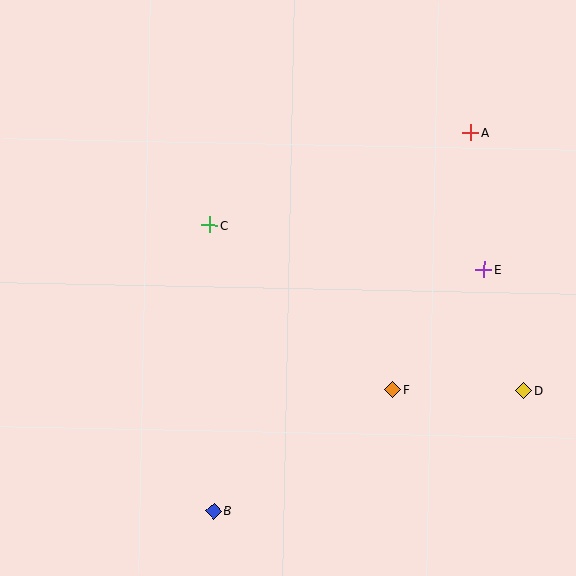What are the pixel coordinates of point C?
Point C is at (210, 225).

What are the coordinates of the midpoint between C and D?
The midpoint between C and D is at (367, 308).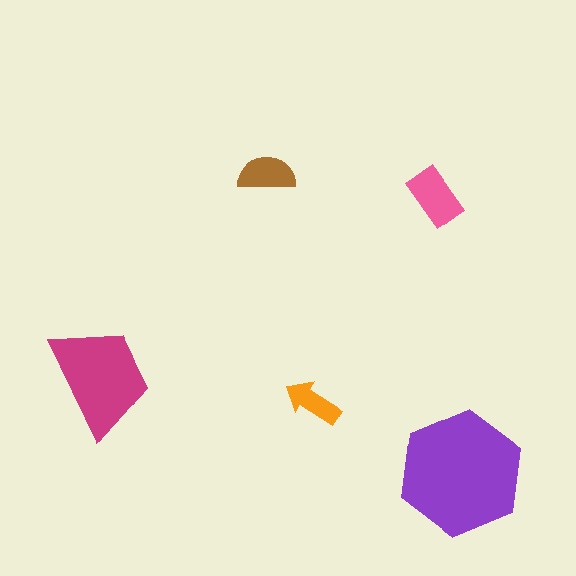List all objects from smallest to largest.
The orange arrow, the brown semicircle, the pink rectangle, the magenta trapezoid, the purple hexagon.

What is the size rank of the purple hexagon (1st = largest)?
1st.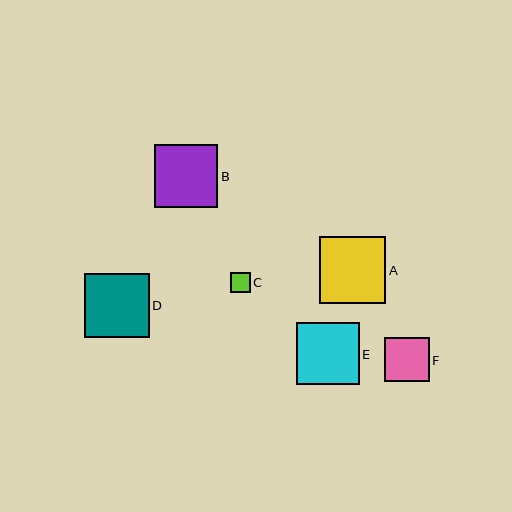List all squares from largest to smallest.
From largest to smallest: A, D, B, E, F, C.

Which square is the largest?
Square A is the largest with a size of approximately 67 pixels.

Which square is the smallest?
Square C is the smallest with a size of approximately 20 pixels.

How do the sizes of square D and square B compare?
Square D and square B are approximately the same size.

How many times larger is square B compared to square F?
Square B is approximately 1.4 times the size of square F.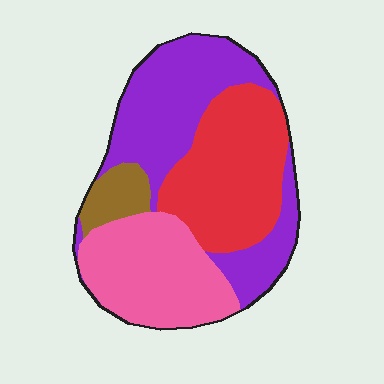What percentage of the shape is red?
Red takes up between a sixth and a third of the shape.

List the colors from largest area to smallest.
From largest to smallest: purple, red, pink, brown.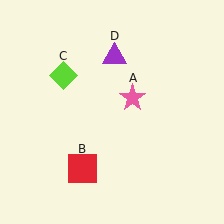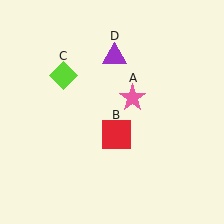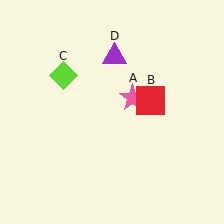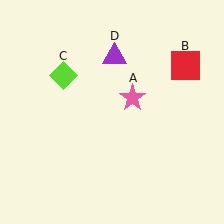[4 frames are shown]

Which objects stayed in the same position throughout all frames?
Pink star (object A) and lime diamond (object C) and purple triangle (object D) remained stationary.